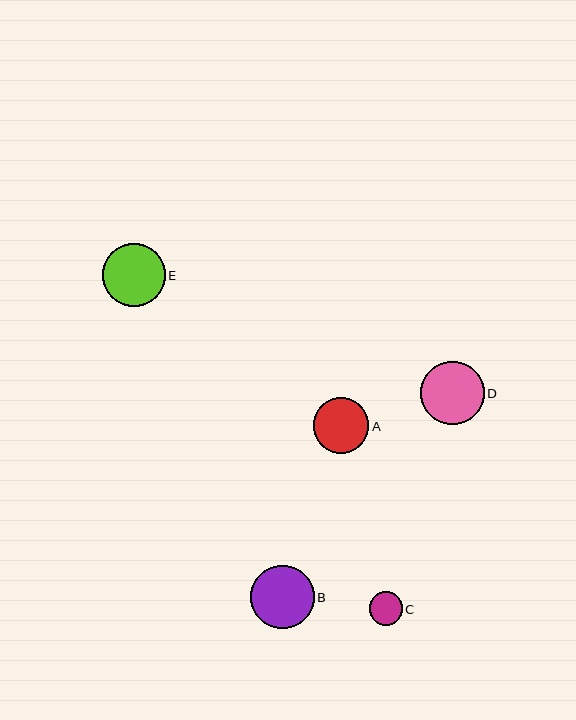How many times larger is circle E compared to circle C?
Circle E is approximately 1.9 times the size of circle C.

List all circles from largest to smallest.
From largest to smallest: B, D, E, A, C.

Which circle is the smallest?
Circle C is the smallest with a size of approximately 33 pixels.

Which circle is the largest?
Circle B is the largest with a size of approximately 64 pixels.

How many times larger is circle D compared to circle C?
Circle D is approximately 1.9 times the size of circle C.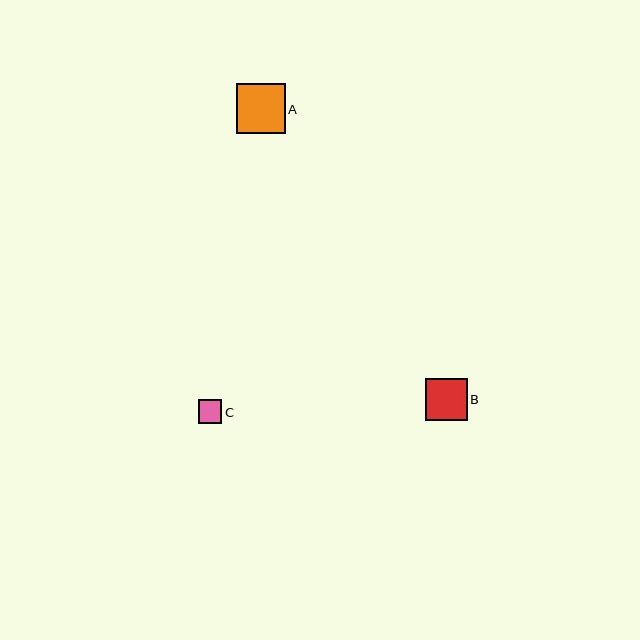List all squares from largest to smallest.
From largest to smallest: A, B, C.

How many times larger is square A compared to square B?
Square A is approximately 1.2 times the size of square B.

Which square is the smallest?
Square C is the smallest with a size of approximately 24 pixels.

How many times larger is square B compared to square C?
Square B is approximately 1.8 times the size of square C.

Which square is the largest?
Square A is the largest with a size of approximately 49 pixels.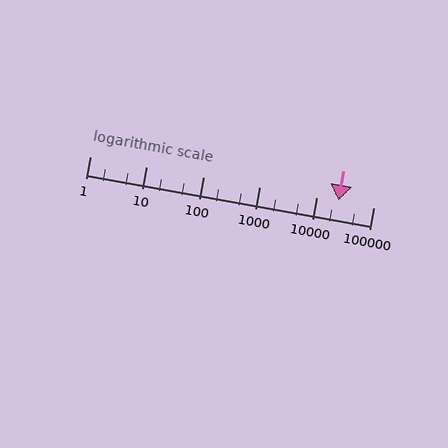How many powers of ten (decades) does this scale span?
The scale spans 5 decades, from 1 to 100000.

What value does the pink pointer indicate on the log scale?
The pointer indicates approximately 24000.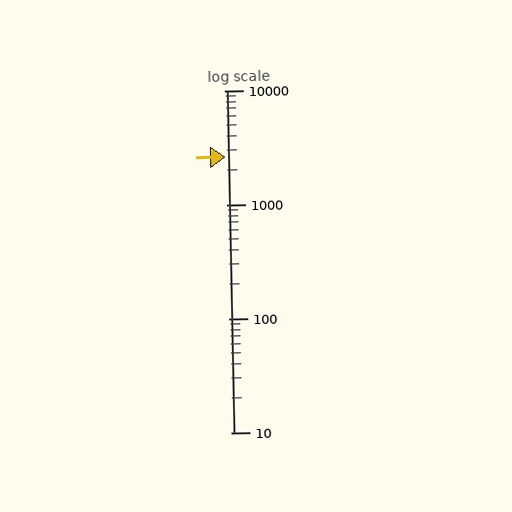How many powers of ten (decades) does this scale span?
The scale spans 3 decades, from 10 to 10000.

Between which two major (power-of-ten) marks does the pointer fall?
The pointer is between 1000 and 10000.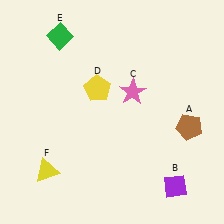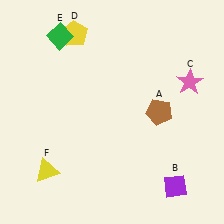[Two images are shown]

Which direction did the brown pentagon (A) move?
The brown pentagon (A) moved left.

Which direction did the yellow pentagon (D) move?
The yellow pentagon (D) moved up.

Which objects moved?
The objects that moved are: the brown pentagon (A), the pink star (C), the yellow pentagon (D).